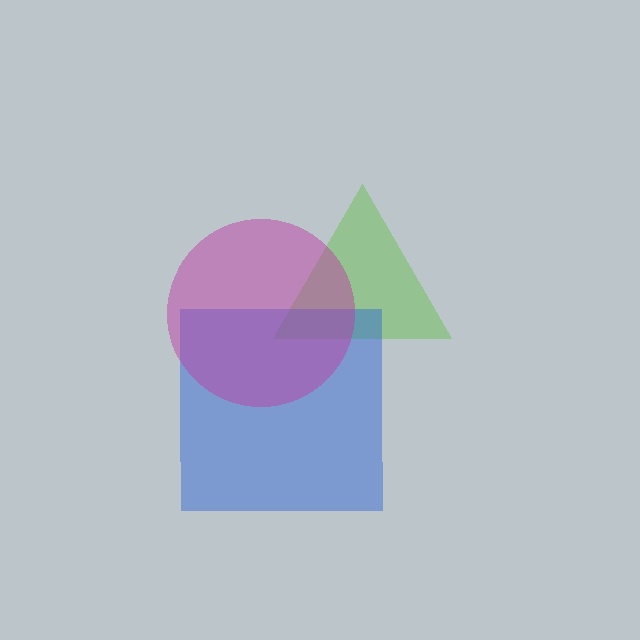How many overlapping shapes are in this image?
There are 3 overlapping shapes in the image.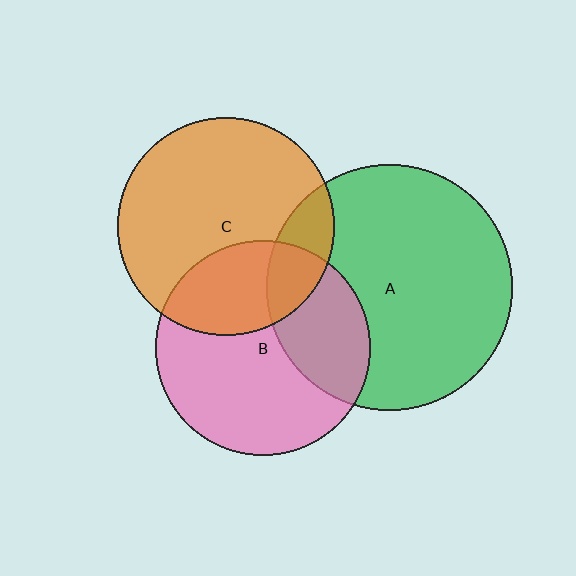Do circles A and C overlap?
Yes.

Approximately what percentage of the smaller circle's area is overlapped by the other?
Approximately 15%.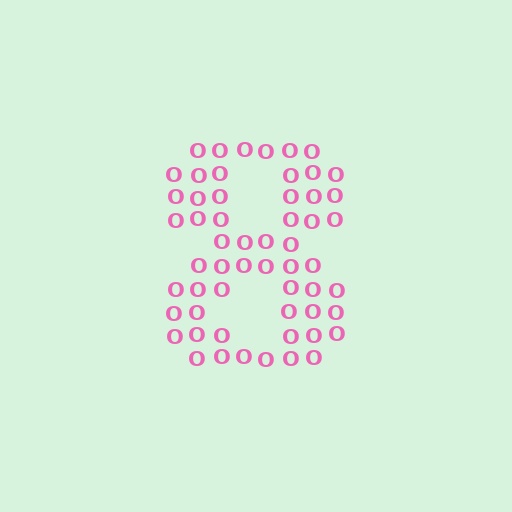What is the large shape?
The large shape is the digit 8.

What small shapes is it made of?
It is made of small letter O's.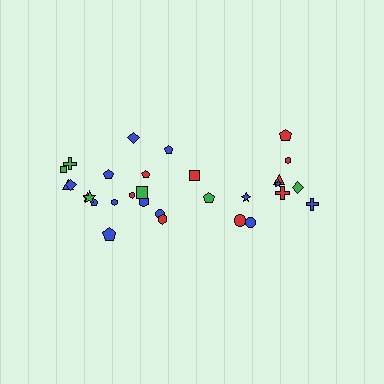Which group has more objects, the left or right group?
The left group.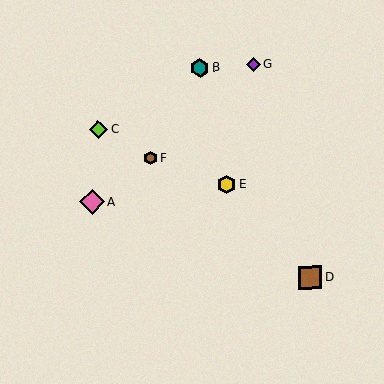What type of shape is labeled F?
Shape F is a brown hexagon.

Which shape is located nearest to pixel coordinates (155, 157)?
The brown hexagon (labeled F) at (151, 158) is nearest to that location.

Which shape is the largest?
The pink diamond (labeled A) is the largest.